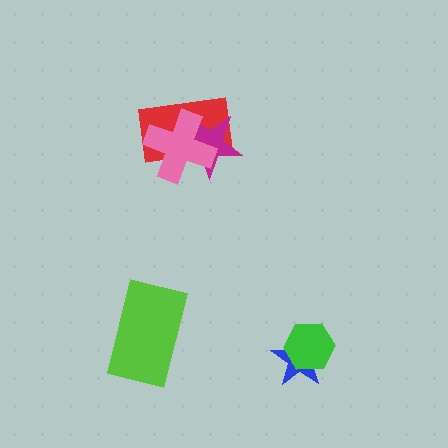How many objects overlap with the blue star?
1 object overlaps with the blue star.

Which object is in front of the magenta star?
The pink cross is in front of the magenta star.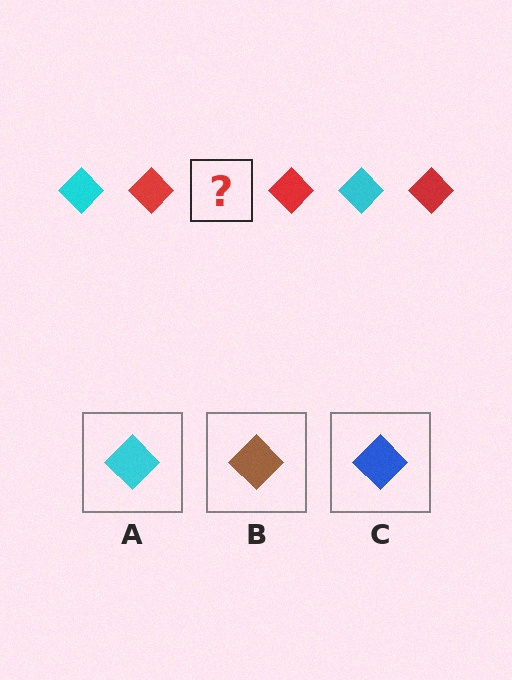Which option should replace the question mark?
Option A.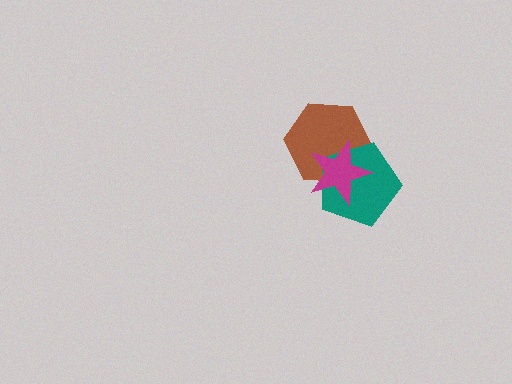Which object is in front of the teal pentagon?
The magenta star is in front of the teal pentagon.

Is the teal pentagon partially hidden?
Yes, it is partially covered by another shape.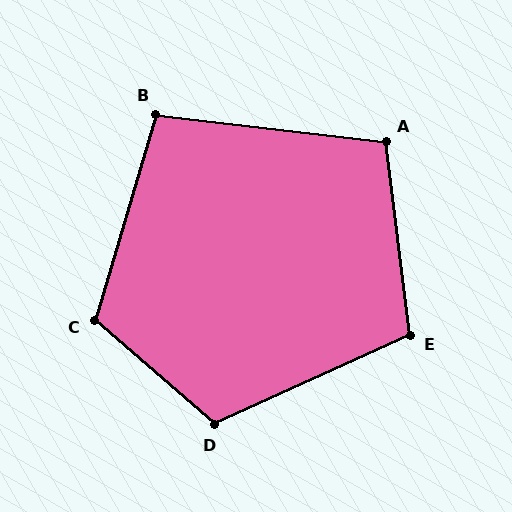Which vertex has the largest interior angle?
C, at approximately 115 degrees.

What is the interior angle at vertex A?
Approximately 104 degrees (obtuse).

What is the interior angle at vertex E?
Approximately 108 degrees (obtuse).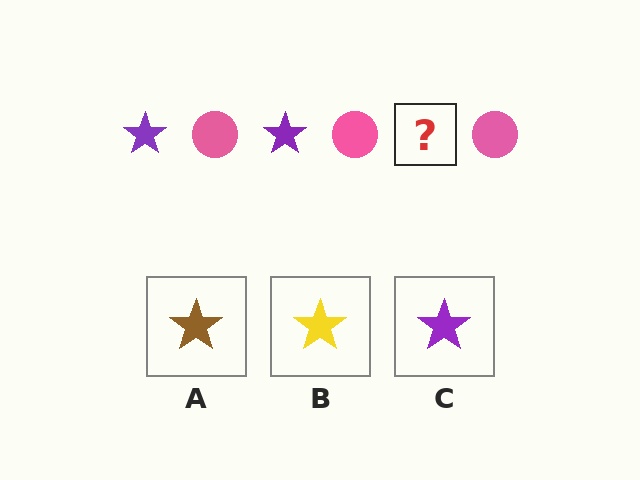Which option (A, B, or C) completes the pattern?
C.